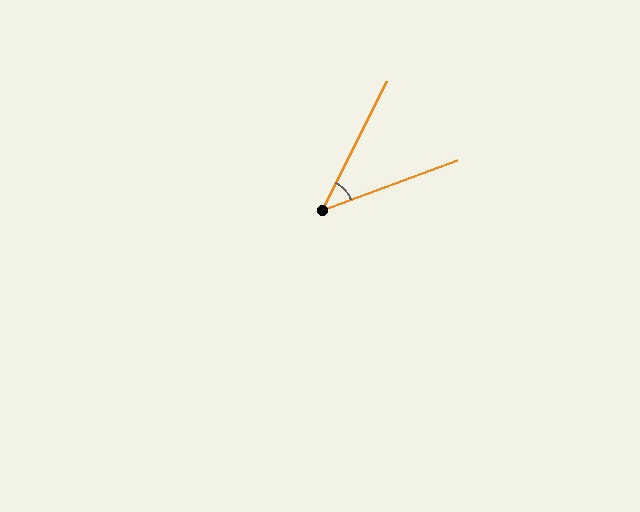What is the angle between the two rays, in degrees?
Approximately 43 degrees.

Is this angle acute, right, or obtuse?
It is acute.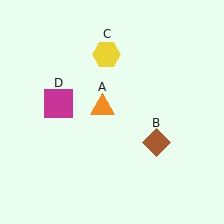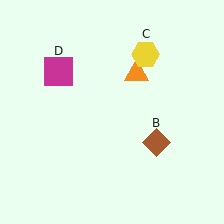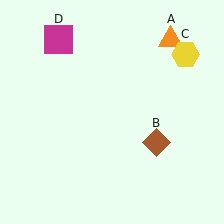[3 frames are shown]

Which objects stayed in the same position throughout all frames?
Brown diamond (object B) remained stationary.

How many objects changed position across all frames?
3 objects changed position: orange triangle (object A), yellow hexagon (object C), magenta square (object D).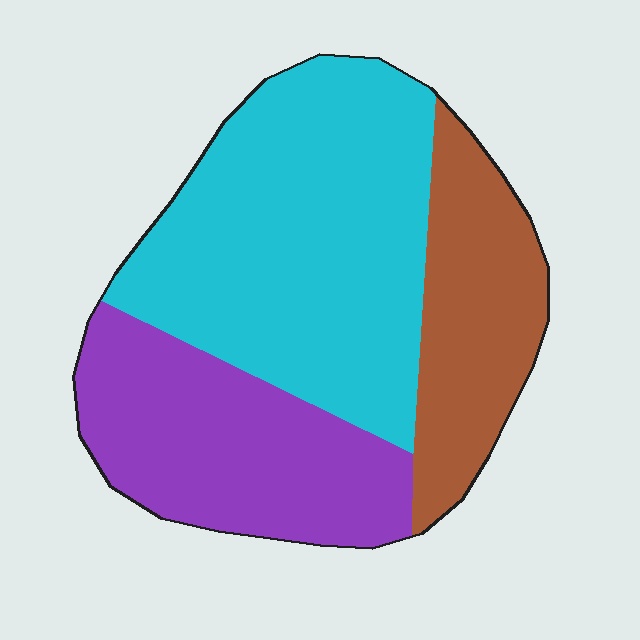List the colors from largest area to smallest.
From largest to smallest: cyan, purple, brown.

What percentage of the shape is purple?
Purple covers about 30% of the shape.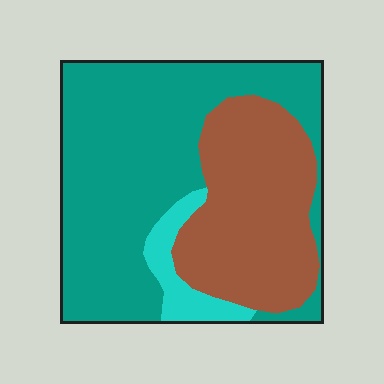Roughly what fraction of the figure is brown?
Brown covers 35% of the figure.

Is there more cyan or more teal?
Teal.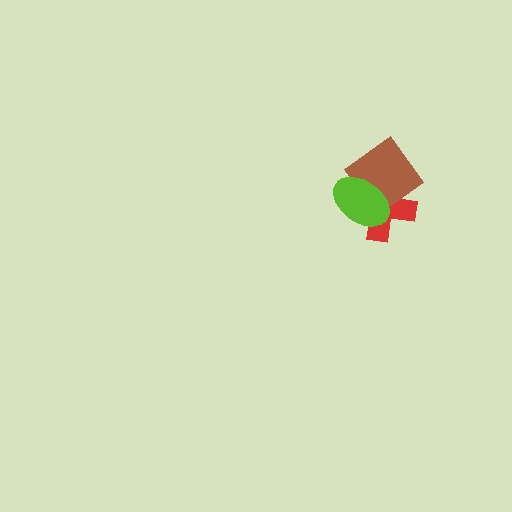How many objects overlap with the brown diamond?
2 objects overlap with the brown diamond.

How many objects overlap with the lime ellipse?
2 objects overlap with the lime ellipse.